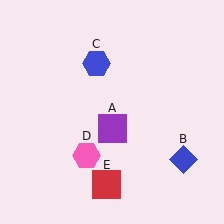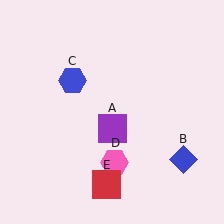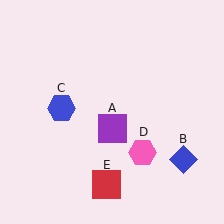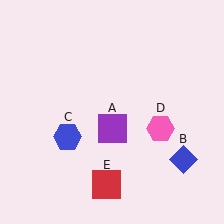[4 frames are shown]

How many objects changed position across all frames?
2 objects changed position: blue hexagon (object C), pink hexagon (object D).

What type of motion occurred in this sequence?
The blue hexagon (object C), pink hexagon (object D) rotated counterclockwise around the center of the scene.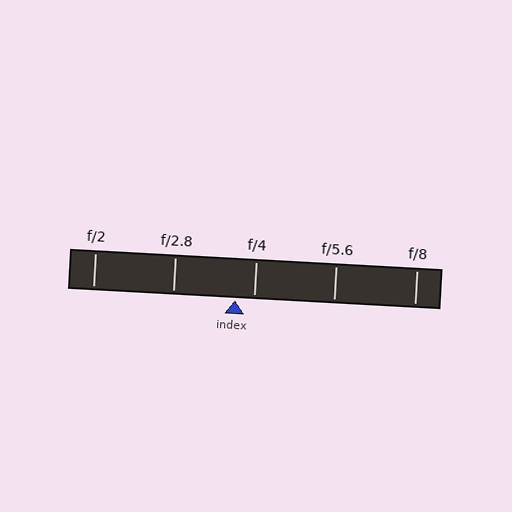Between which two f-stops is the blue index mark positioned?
The index mark is between f/2.8 and f/4.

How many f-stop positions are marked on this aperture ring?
There are 5 f-stop positions marked.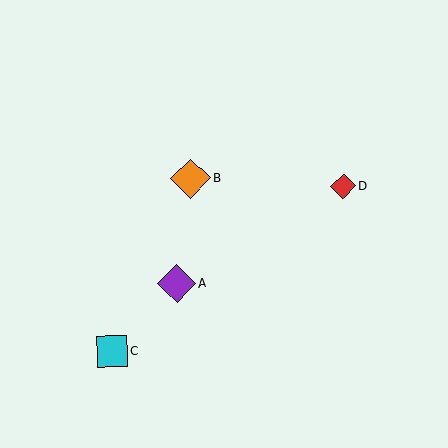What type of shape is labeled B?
Shape B is an orange diamond.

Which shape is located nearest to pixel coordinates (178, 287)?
The purple diamond (labeled A) at (176, 284) is nearest to that location.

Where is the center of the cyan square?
The center of the cyan square is at (112, 351).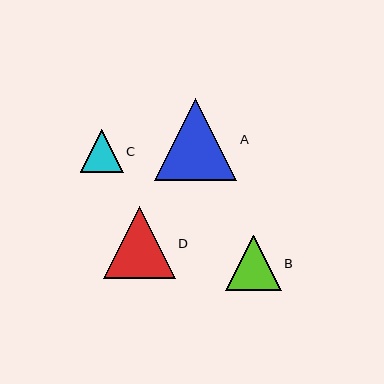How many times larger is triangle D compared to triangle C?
Triangle D is approximately 1.7 times the size of triangle C.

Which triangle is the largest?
Triangle A is the largest with a size of approximately 82 pixels.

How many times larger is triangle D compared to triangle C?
Triangle D is approximately 1.7 times the size of triangle C.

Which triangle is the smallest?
Triangle C is the smallest with a size of approximately 43 pixels.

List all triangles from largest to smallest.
From largest to smallest: A, D, B, C.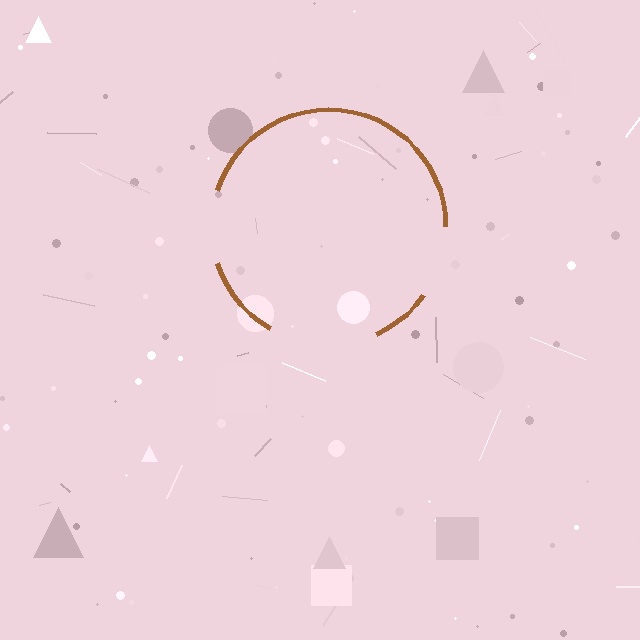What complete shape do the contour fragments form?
The contour fragments form a circle.